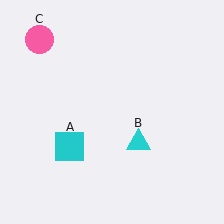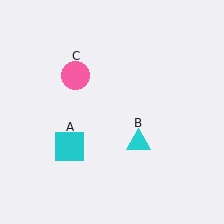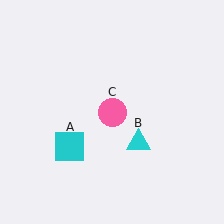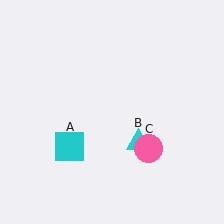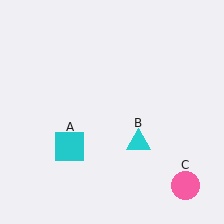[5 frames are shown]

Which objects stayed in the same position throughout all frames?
Cyan square (object A) and cyan triangle (object B) remained stationary.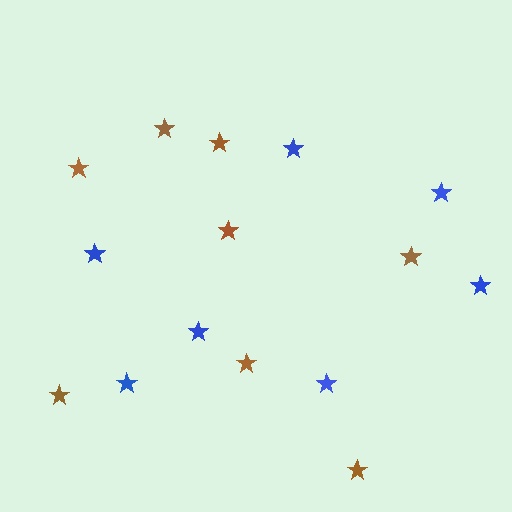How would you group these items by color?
There are 2 groups: one group of blue stars (7) and one group of brown stars (8).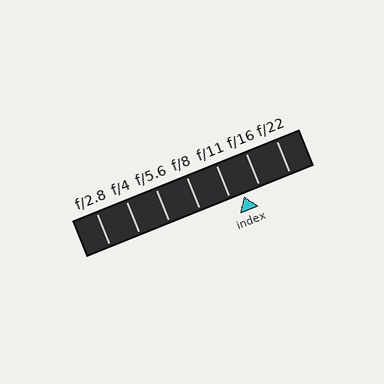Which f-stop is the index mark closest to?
The index mark is closest to f/11.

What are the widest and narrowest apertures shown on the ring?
The widest aperture shown is f/2.8 and the narrowest is f/22.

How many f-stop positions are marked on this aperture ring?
There are 7 f-stop positions marked.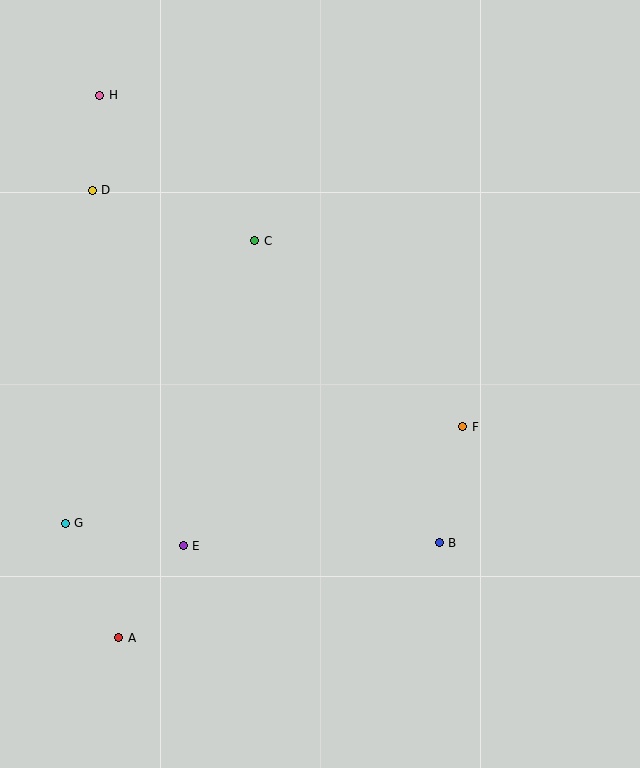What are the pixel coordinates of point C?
Point C is at (255, 241).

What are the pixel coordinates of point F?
Point F is at (463, 427).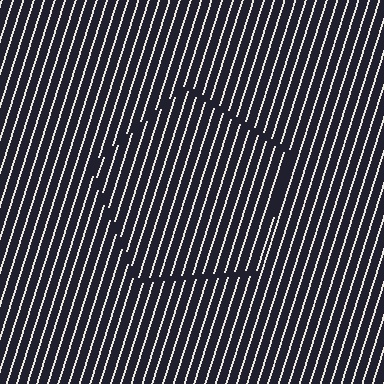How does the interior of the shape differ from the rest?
The interior of the shape contains the same grating, shifted by half a period — the contour is defined by the phase discontinuity where line-ends from the inner and outer gratings abut.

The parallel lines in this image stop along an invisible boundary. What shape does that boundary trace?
An illusory pentagon. The interior of the shape contains the same grating, shifted by half a period — the contour is defined by the phase discontinuity where line-ends from the inner and outer gratings abut.